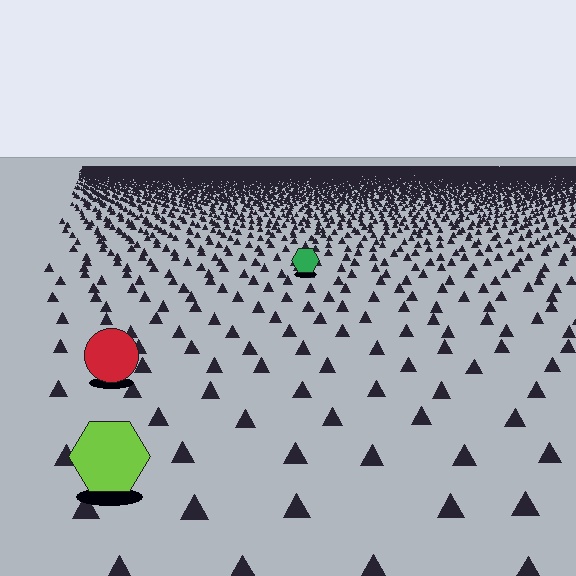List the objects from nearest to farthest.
From nearest to farthest: the lime hexagon, the red circle, the green hexagon.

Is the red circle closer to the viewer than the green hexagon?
Yes. The red circle is closer — you can tell from the texture gradient: the ground texture is coarser near it.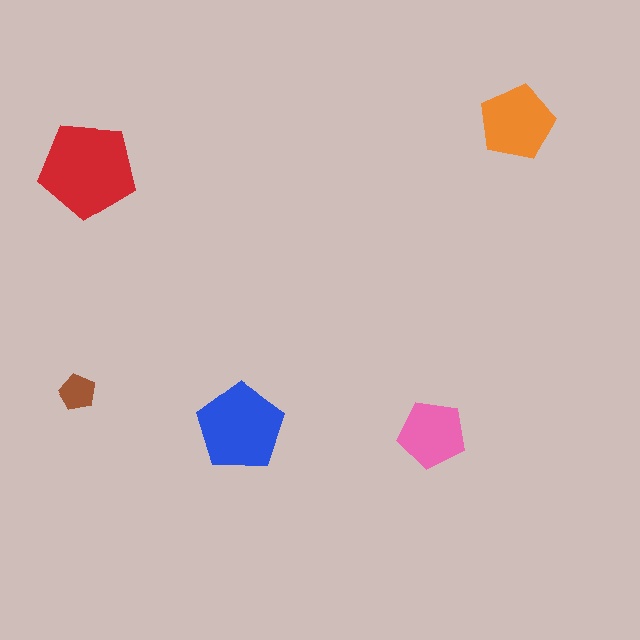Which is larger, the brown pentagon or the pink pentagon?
The pink one.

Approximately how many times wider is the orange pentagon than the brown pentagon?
About 2 times wider.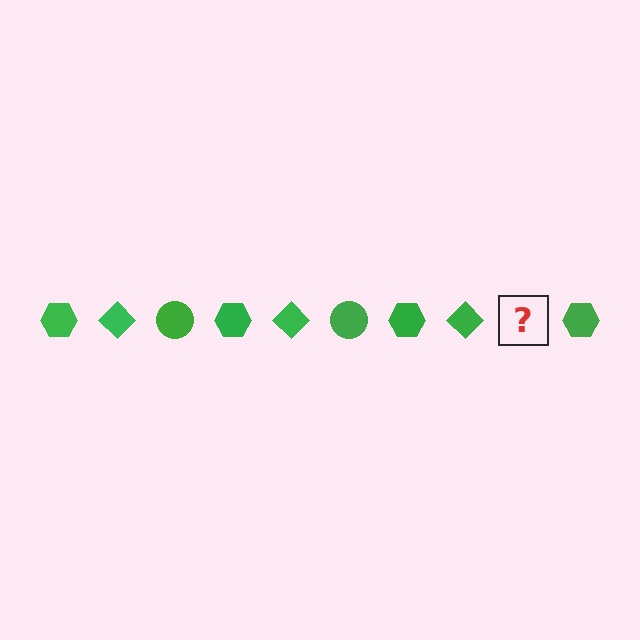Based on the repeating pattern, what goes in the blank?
The blank should be a green circle.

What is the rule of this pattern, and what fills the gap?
The rule is that the pattern cycles through hexagon, diamond, circle shapes in green. The gap should be filled with a green circle.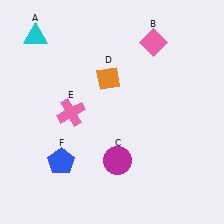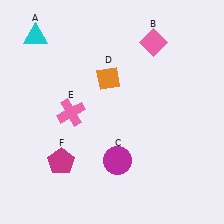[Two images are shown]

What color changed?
The pentagon (F) changed from blue in Image 1 to magenta in Image 2.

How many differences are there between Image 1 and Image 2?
There is 1 difference between the two images.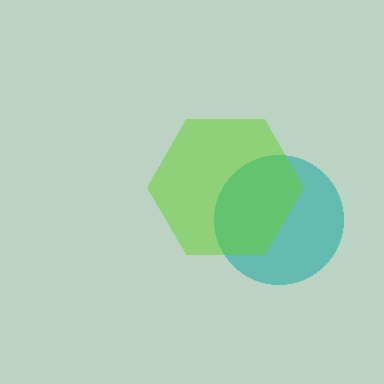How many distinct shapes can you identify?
There are 2 distinct shapes: a teal circle, a lime hexagon.